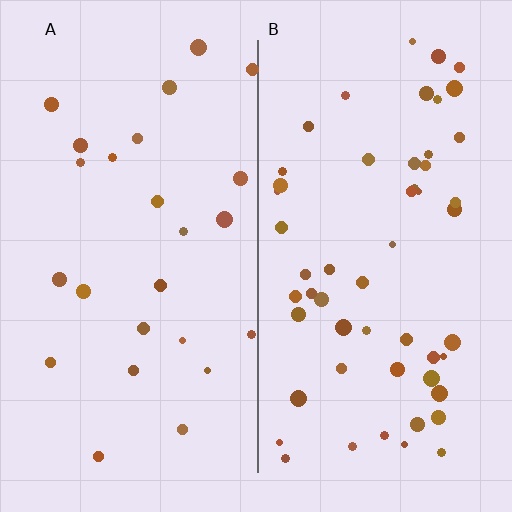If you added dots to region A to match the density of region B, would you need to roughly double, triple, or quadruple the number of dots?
Approximately double.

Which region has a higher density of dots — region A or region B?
B (the right).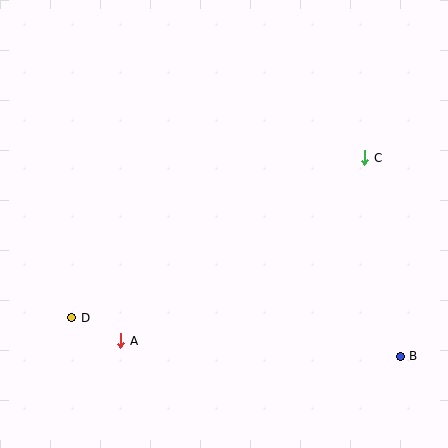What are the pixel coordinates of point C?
Point C is at (365, 158).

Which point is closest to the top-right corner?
Point C is closest to the top-right corner.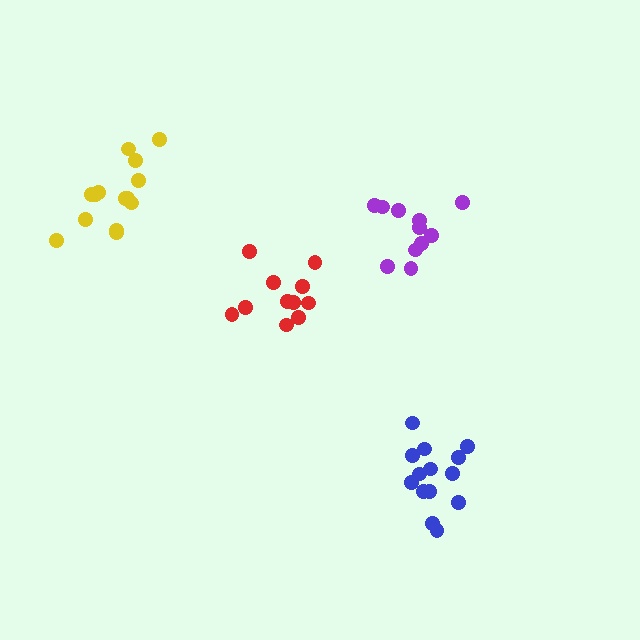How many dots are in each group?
Group 1: 11 dots, Group 2: 14 dots, Group 3: 14 dots, Group 4: 11 dots (50 total).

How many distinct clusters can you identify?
There are 4 distinct clusters.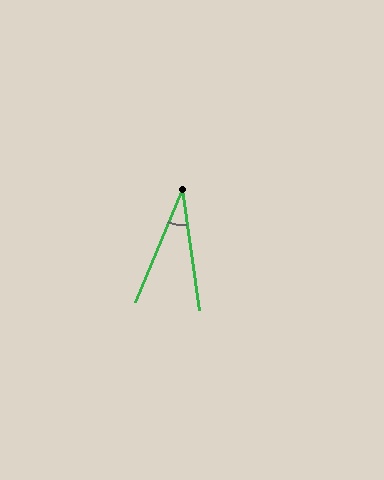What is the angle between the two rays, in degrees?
Approximately 31 degrees.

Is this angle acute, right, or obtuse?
It is acute.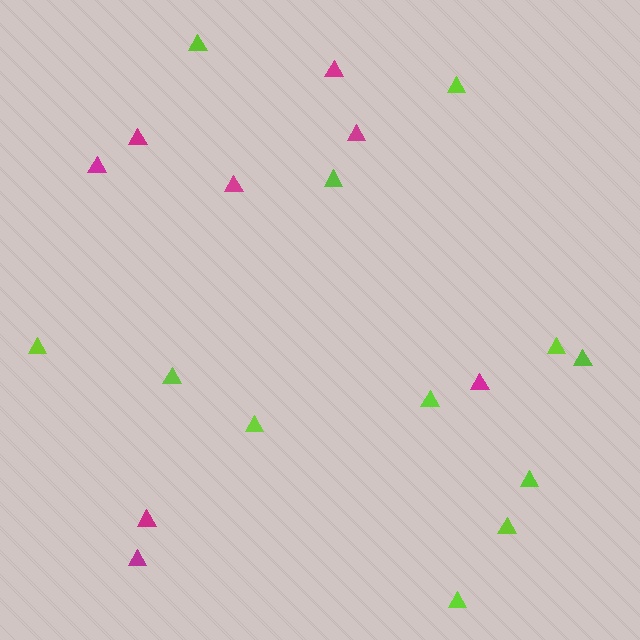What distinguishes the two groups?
There are 2 groups: one group of lime triangles (12) and one group of magenta triangles (8).